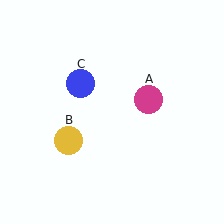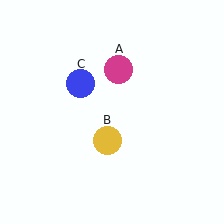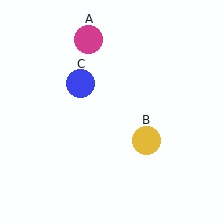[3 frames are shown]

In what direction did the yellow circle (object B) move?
The yellow circle (object B) moved right.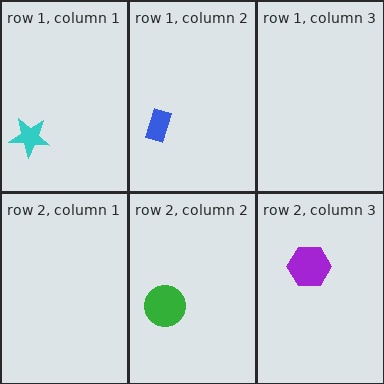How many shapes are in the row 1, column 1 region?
1.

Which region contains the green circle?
The row 2, column 2 region.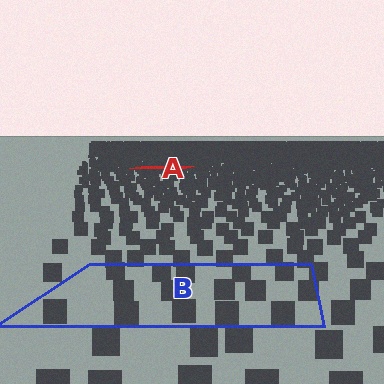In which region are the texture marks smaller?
The texture marks are smaller in region A, because it is farther away.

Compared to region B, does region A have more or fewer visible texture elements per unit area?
Region A has more texture elements per unit area — they are packed more densely because it is farther away.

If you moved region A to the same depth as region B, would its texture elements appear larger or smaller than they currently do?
They would appear larger. At a closer depth, the same texture elements are projected at a bigger on-screen size.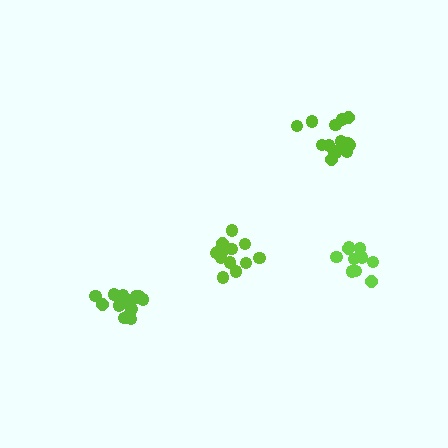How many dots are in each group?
Group 1: 15 dots, Group 2: 14 dots, Group 3: 10 dots, Group 4: 15 dots (54 total).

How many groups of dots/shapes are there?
There are 4 groups.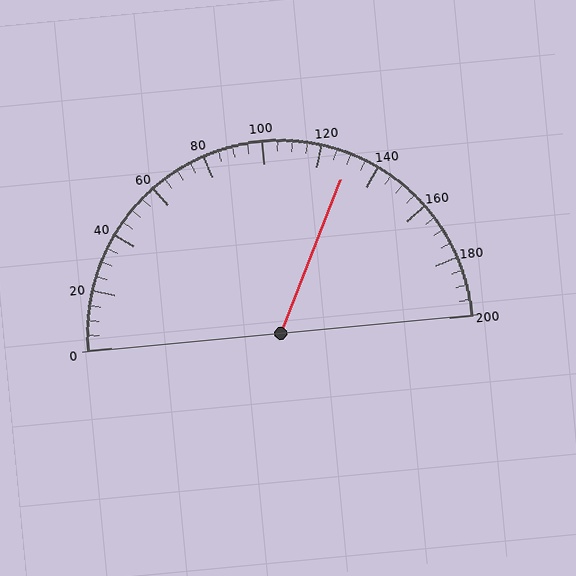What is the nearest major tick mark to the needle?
The nearest major tick mark is 120.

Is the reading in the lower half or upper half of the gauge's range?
The reading is in the upper half of the range (0 to 200).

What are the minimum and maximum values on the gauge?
The gauge ranges from 0 to 200.